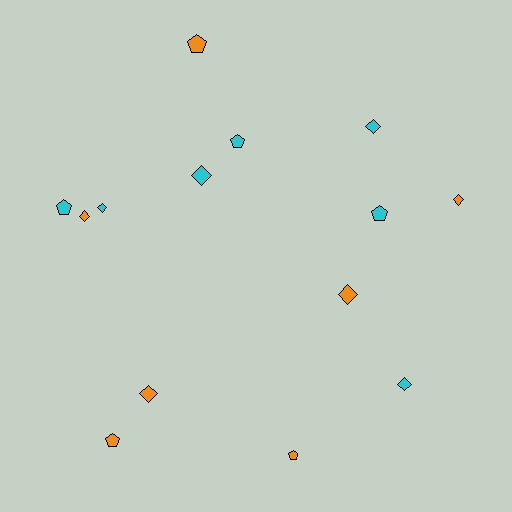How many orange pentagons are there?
There are 3 orange pentagons.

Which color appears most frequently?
Cyan, with 7 objects.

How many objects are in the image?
There are 14 objects.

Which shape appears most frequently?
Diamond, with 8 objects.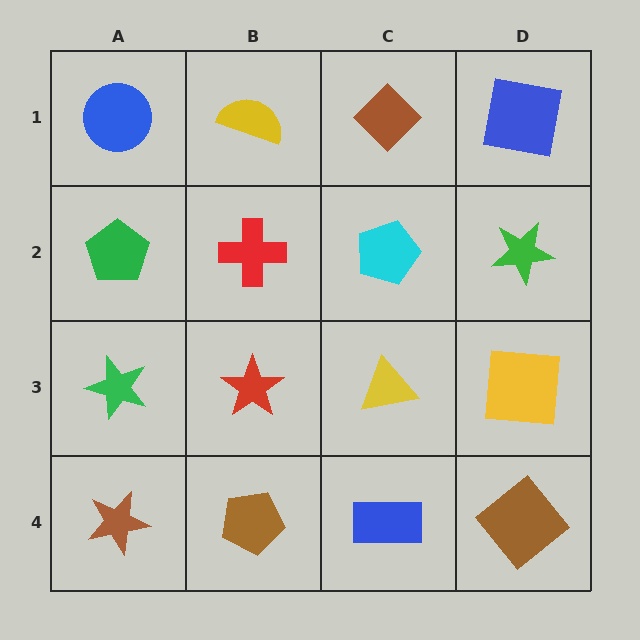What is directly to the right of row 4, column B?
A blue rectangle.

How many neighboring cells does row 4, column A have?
2.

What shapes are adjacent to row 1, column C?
A cyan pentagon (row 2, column C), a yellow semicircle (row 1, column B), a blue square (row 1, column D).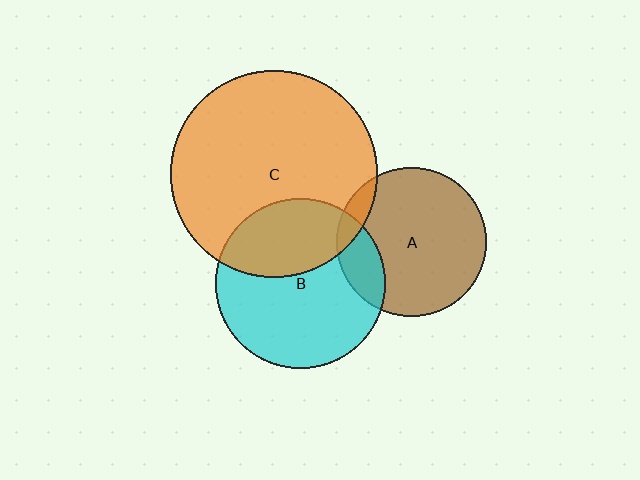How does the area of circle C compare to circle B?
Approximately 1.5 times.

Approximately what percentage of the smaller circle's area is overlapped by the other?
Approximately 35%.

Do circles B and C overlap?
Yes.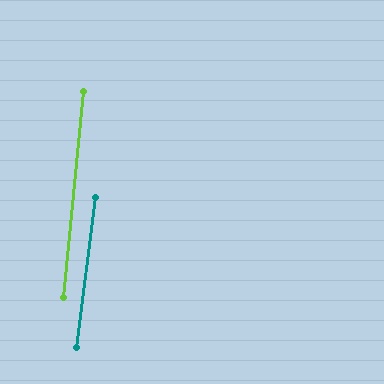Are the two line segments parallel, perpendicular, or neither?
Parallel — their directions differ by only 1.8°.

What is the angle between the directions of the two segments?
Approximately 2 degrees.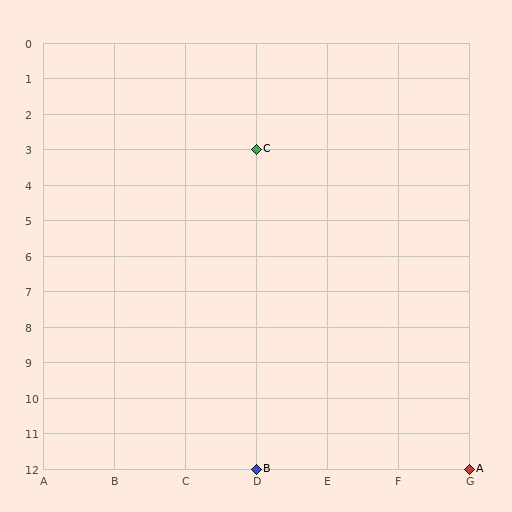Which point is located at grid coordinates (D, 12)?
Point B is at (D, 12).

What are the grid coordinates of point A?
Point A is at grid coordinates (G, 12).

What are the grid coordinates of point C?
Point C is at grid coordinates (D, 3).